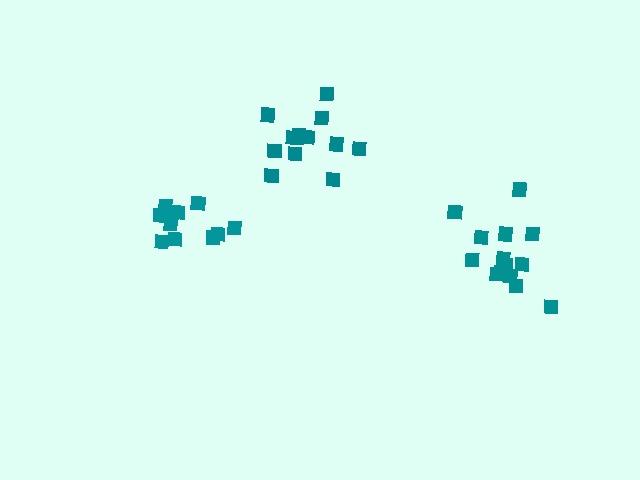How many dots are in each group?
Group 1: 11 dots, Group 2: 13 dots, Group 3: 14 dots (38 total).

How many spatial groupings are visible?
There are 3 spatial groupings.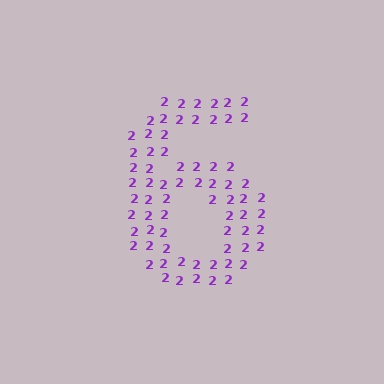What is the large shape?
The large shape is the digit 6.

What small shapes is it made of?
It is made of small digit 2's.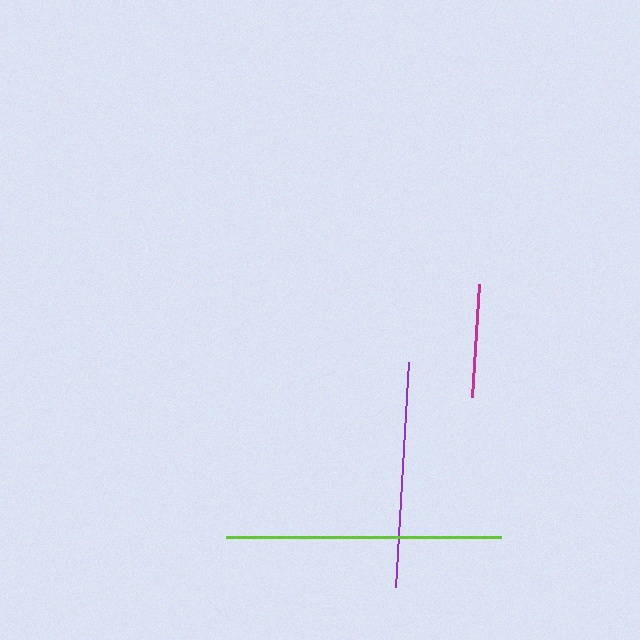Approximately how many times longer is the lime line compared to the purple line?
The lime line is approximately 1.2 times the length of the purple line.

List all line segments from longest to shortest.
From longest to shortest: lime, purple, magenta.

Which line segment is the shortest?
The magenta line is the shortest at approximately 113 pixels.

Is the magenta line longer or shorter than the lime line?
The lime line is longer than the magenta line.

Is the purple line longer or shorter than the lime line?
The lime line is longer than the purple line.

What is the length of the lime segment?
The lime segment is approximately 276 pixels long.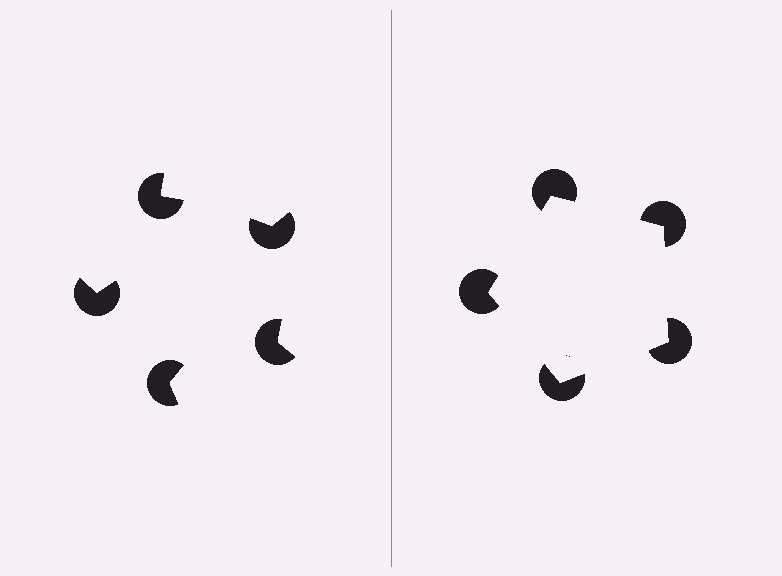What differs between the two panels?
The pac-man discs are positioned identically on both sides; only the wedge orientations differ. On the right they align to a pentagon; on the left they are misaligned.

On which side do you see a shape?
An illusory pentagon appears on the right side. On the left side the wedge cuts are rotated, so no coherent shape forms.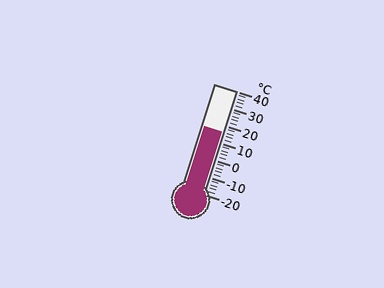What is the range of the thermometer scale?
The thermometer scale ranges from -20°C to 40°C.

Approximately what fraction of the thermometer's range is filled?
The thermometer is filled to approximately 60% of its range.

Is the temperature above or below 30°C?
The temperature is below 30°C.